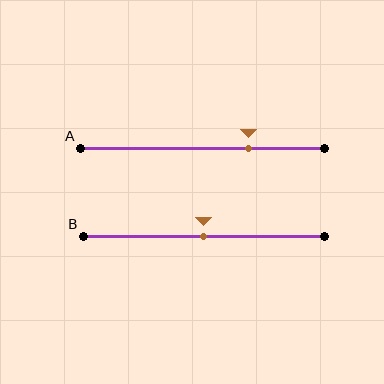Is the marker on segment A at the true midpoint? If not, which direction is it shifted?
No, the marker on segment A is shifted to the right by about 19% of the segment length.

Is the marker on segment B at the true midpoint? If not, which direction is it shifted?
Yes, the marker on segment B is at the true midpoint.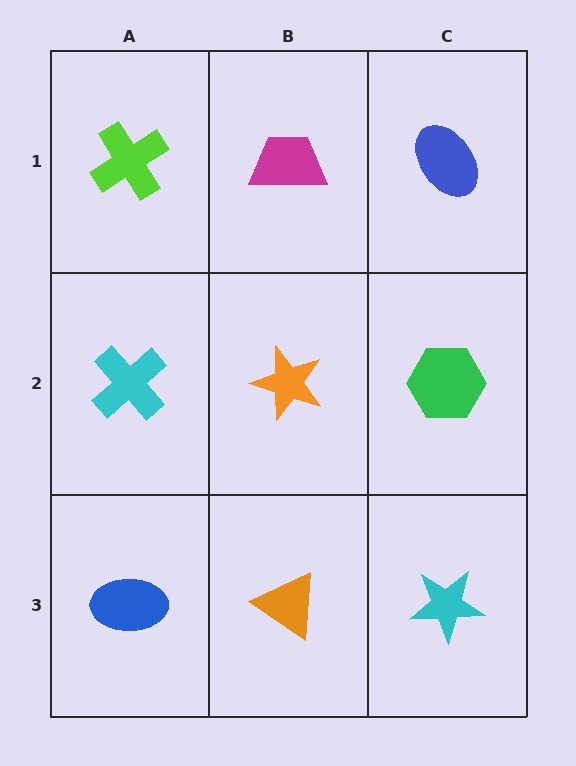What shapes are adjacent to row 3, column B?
An orange star (row 2, column B), a blue ellipse (row 3, column A), a cyan star (row 3, column C).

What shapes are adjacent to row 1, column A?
A cyan cross (row 2, column A), a magenta trapezoid (row 1, column B).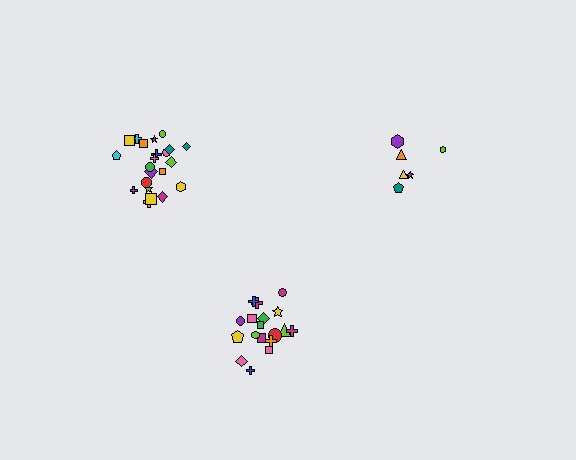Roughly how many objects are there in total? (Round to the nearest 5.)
Roughly 45 objects in total.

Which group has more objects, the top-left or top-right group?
The top-left group.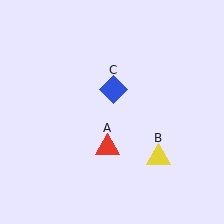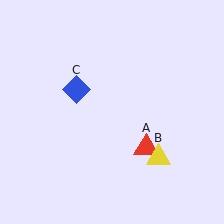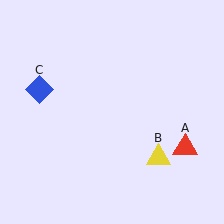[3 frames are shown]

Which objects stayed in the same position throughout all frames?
Yellow triangle (object B) remained stationary.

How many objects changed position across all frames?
2 objects changed position: red triangle (object A), blue diamond (object C).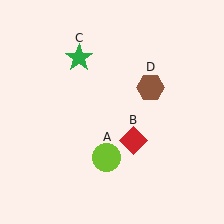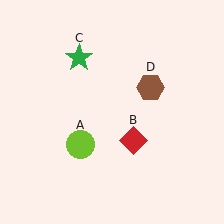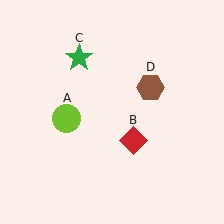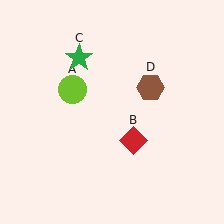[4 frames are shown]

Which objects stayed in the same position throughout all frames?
Red diamond (object B) and green star (object C) and brown hexagon (object D) remained stationary.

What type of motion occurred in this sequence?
The lime circle (object A) rotated clockwise around the center of the scene.